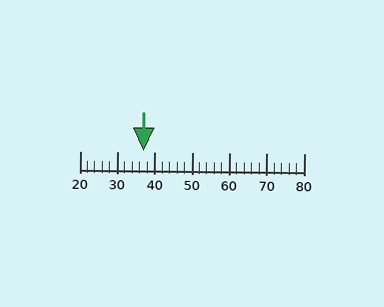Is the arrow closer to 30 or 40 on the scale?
The arrow is closer to 40.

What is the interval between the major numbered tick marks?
The major tick marks are spaced 10 units apart.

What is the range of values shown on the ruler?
The ruler shows values from 20 to 80.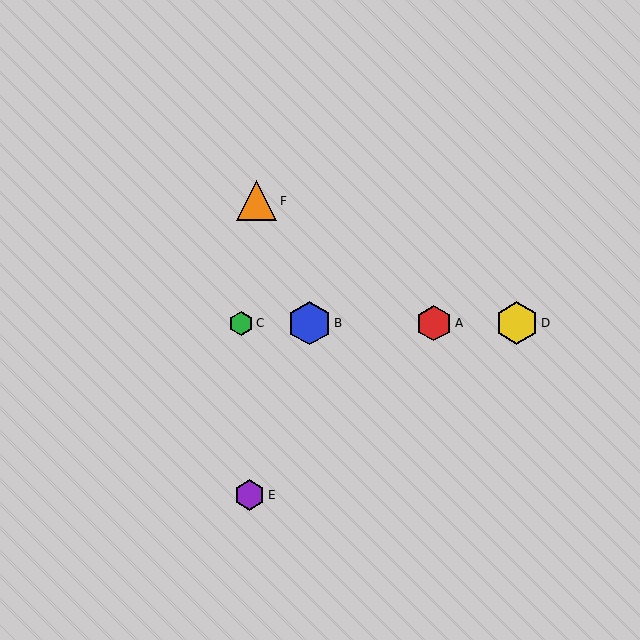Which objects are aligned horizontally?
Objects A, B, C, D are aligned horizontally.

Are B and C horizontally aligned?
Yes, both are at y≈323.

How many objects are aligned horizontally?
4 objects (A, B, C, D) are aligned horizontally.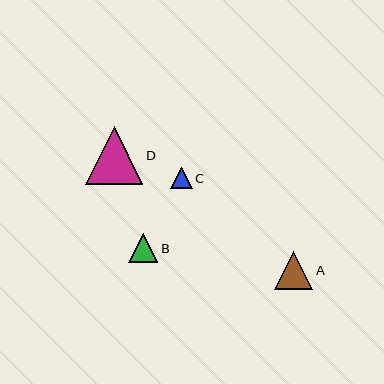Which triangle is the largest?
Triangle D is the largest with a size of approximately 58 pixels.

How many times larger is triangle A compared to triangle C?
Triangle A is approximately 1.7 times the size of triangle C.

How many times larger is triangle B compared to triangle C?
Triangle B is approximately 1.3 times the size of triangle C.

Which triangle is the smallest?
Triangle C is the smallest with a size of approximately 22 pixels.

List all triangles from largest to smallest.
From largest to smallest: D, A, B, C.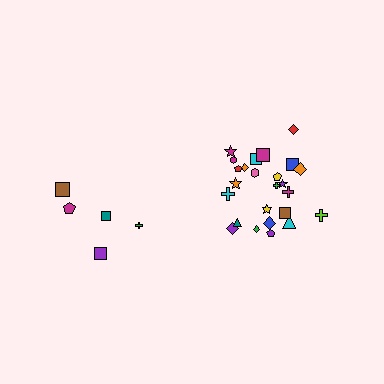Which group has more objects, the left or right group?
The right group.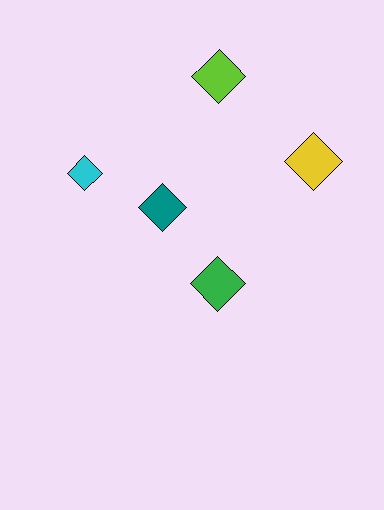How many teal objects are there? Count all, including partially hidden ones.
There is 1 teal object.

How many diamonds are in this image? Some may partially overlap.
There are 5 diamonds.